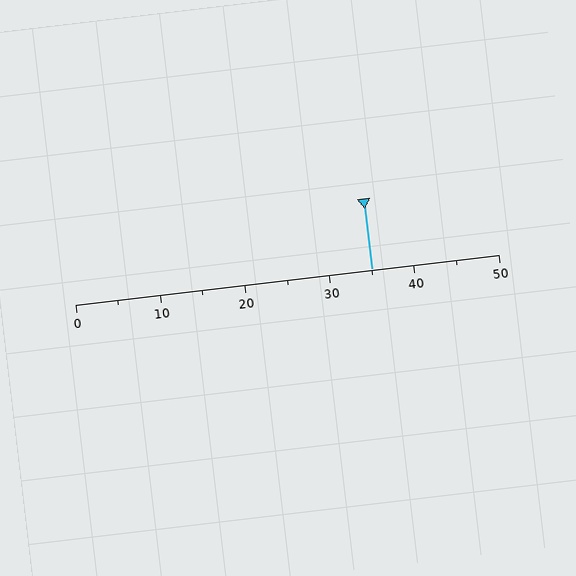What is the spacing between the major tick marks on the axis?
The major ticks are spaced 10 apart.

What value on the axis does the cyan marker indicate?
The marker indicates approximately 35.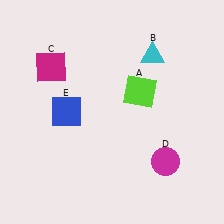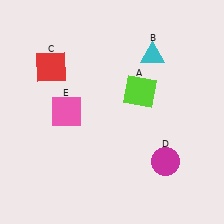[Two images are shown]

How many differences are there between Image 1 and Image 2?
There are 2 differences between the two images.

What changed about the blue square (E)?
In Image 1, E is blue. In Image 2, it changed to pink.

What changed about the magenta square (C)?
In Image 1, C is magenta. In Image 2, it changed to red.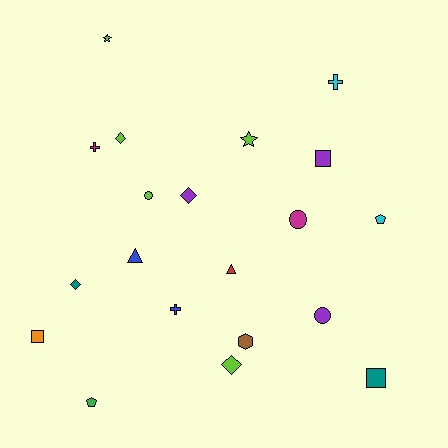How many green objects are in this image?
There is 1 green object.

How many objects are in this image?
There are 20 objects.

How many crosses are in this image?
There are 3 crosses.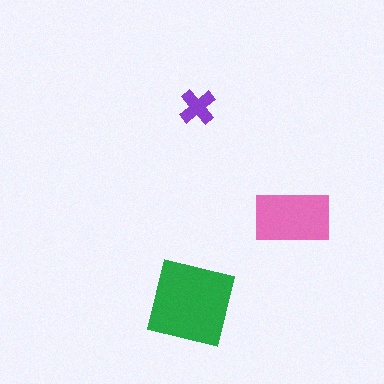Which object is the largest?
The green square.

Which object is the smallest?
The purple cross.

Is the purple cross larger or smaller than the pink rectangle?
Smaller.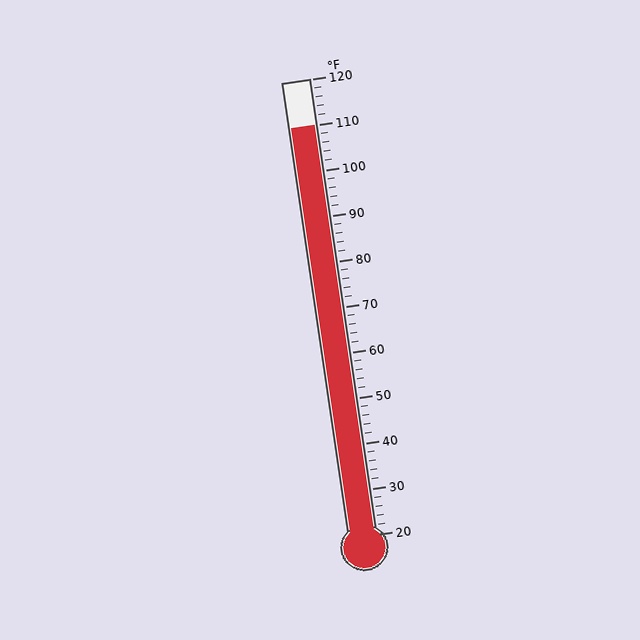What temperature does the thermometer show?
The thermometer shows approximately 110°F.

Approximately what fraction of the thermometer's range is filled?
The thermometer is filled to approximately 90% of its range.